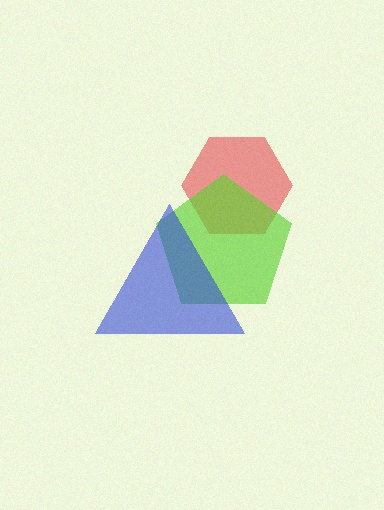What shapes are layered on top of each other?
The layered shapes are: a red hexagon, a lime pentagon, a blue triangle.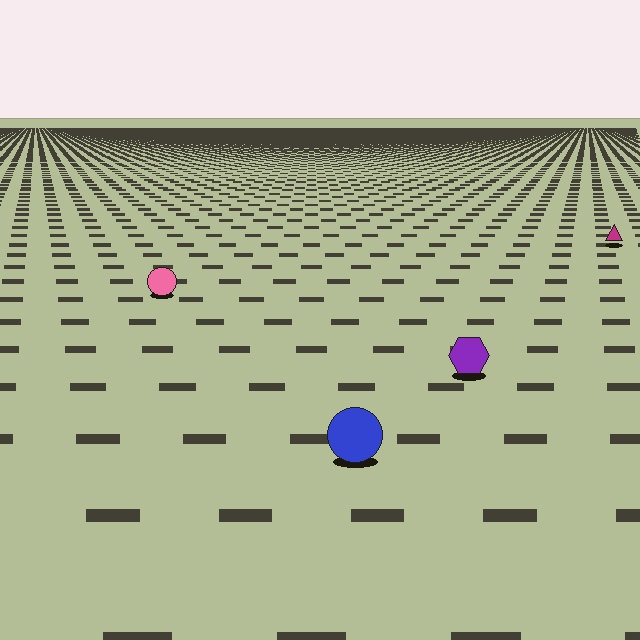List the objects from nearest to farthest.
From nearest to farthest: the blue circle, the purple hexagon, the pink circle, the magenta triangle.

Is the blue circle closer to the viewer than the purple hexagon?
Yes. The blue circle is closer — you can tell from the texture gradient: the ground texture is coarser near it.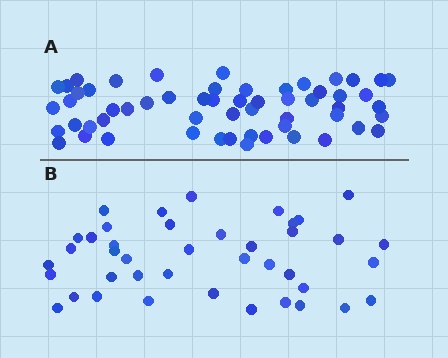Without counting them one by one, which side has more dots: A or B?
Region A (the top region) has more dots.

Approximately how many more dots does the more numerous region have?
Region A has approximately 15 more dots than region B.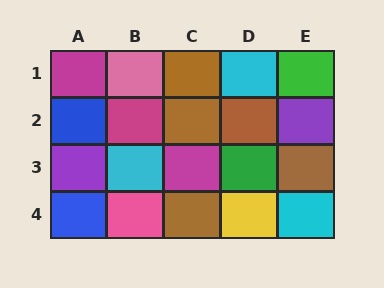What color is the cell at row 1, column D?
Cyan.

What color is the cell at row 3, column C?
Magenta.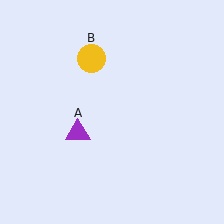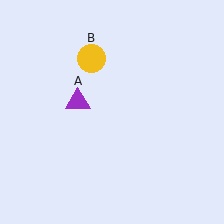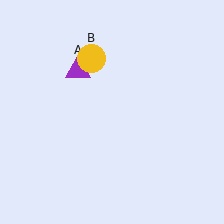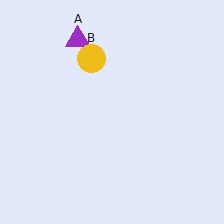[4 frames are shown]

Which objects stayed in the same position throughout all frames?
Yellow circle (object B) remained stationary.